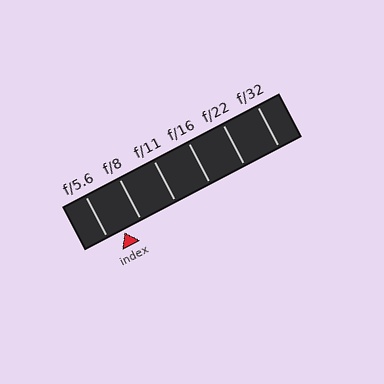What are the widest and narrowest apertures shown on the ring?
The widest aperture shown is f/5.6 and the narrowest is f/32.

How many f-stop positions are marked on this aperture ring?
There are 6 f-stop positions marked.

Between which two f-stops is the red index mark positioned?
The index mark is between f/5.6 and f/8.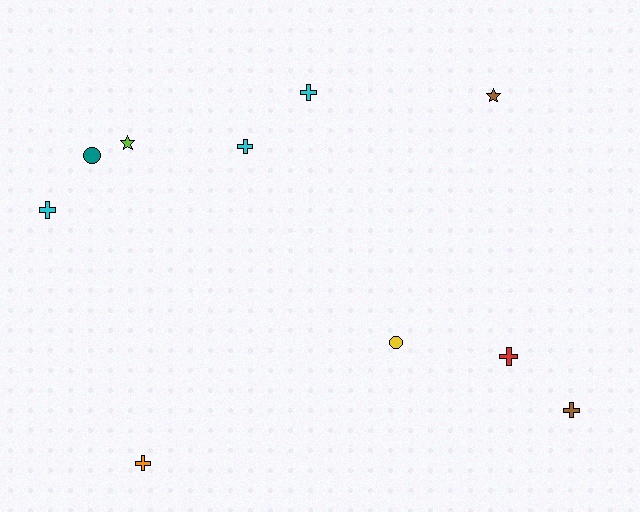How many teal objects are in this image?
There is 1 teal object.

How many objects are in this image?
There are 10 objects.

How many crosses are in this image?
There are 6 crosses.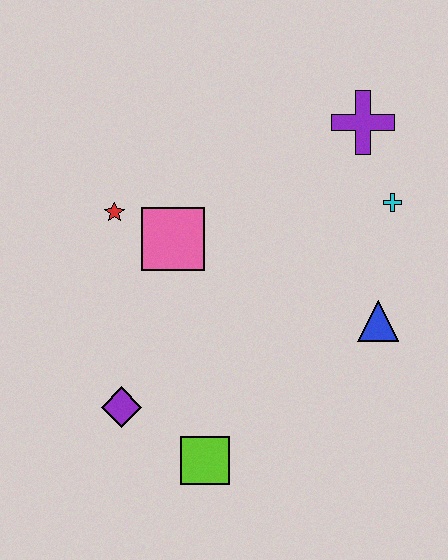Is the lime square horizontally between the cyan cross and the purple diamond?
Yes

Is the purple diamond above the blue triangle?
No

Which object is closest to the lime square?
The purple diamond is closest to the lime square.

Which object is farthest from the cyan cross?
The purple diamond is farthest from the cyan cross.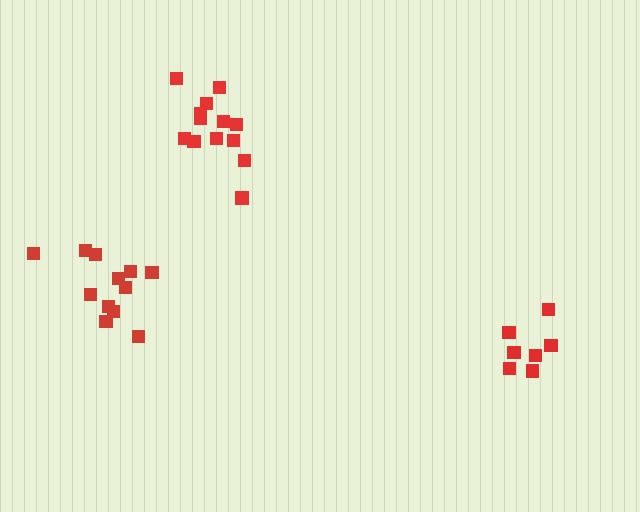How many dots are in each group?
Group 1: 7 dots, Group 2: 12 dots, Group 3: 13 dots (32 total).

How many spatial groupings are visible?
There are 3 spatial groupings.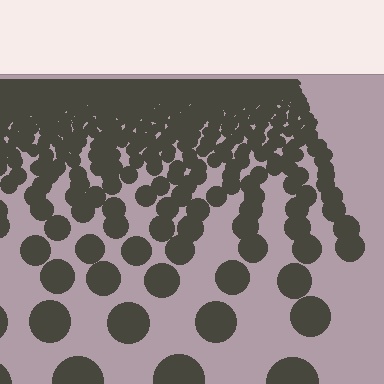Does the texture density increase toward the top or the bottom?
Density increases toward the top.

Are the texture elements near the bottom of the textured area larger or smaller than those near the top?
Larger. Near the bottom, elements are closer to the viewer and appear at a bigger on-screen size.